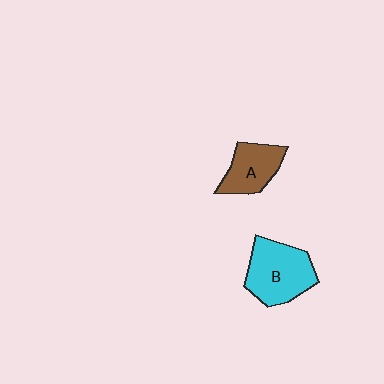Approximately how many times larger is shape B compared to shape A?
Approximately 1.4 times.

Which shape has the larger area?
Shape B (cyan).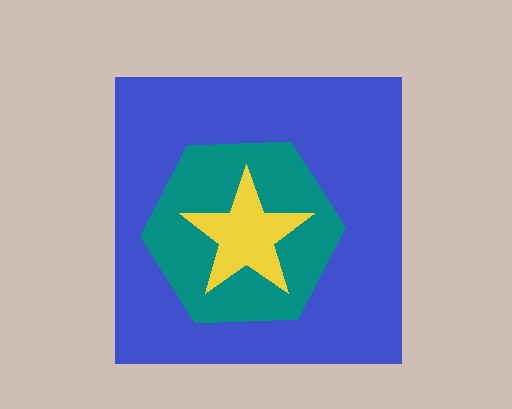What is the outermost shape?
The blue square.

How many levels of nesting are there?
3.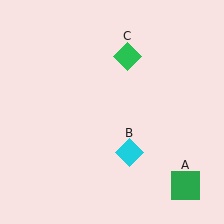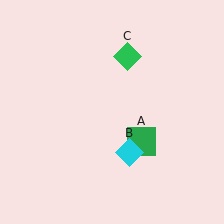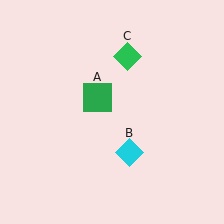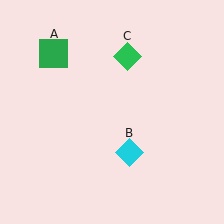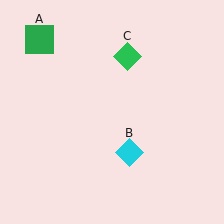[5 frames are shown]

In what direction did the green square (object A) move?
The green square (object A) moved up and to the left.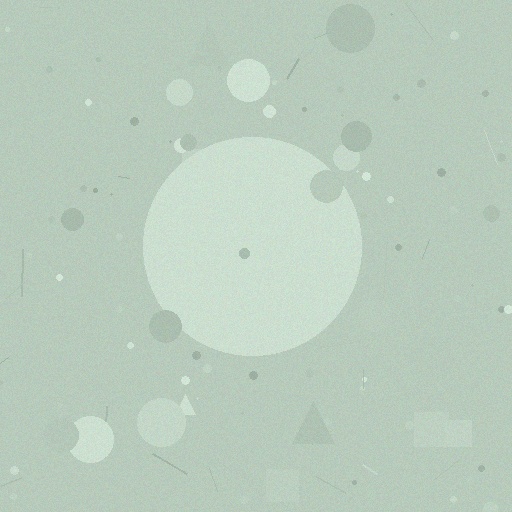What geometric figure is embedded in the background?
A circle is embedded in the background.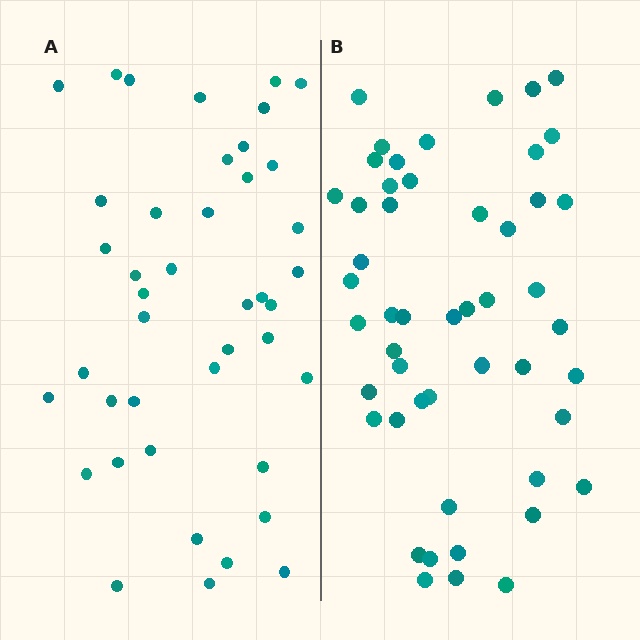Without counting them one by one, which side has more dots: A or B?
Region B (the right region) has more dots.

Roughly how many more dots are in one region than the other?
Region B has roughly 8 or so more dots than region A.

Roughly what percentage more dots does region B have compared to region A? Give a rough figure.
About 20% more.